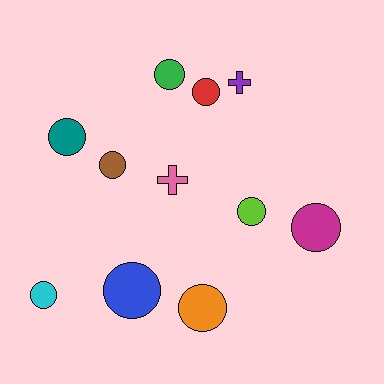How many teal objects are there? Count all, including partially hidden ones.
There is 1 teal object.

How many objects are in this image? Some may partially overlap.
There are 11 objects.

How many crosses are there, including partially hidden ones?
There are 2 crosses.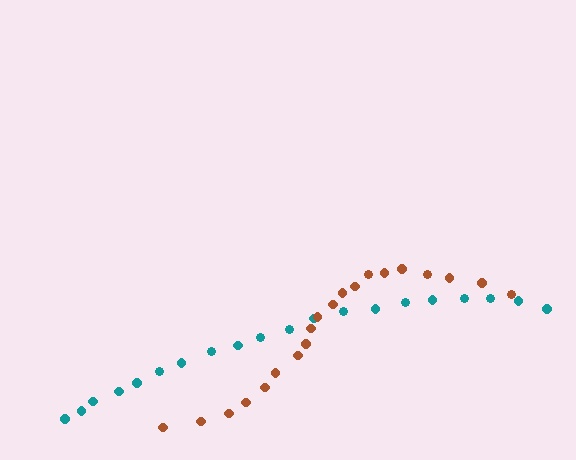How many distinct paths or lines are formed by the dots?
There are 2 distinct paths.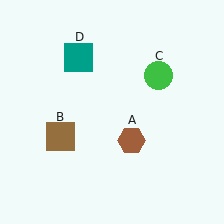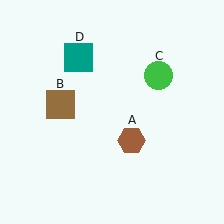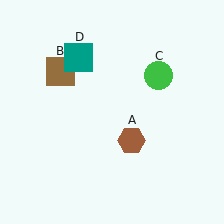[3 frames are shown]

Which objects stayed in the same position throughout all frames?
Brown hexagon (object A) and green circle (object C) and teal square (object D) remained stationary.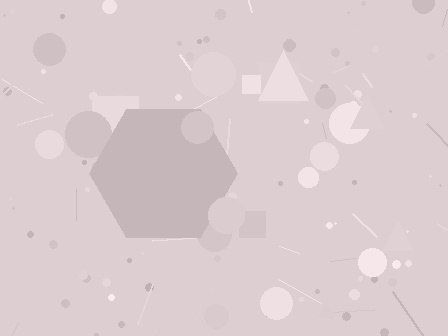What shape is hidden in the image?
A hexagon is hidden in the image.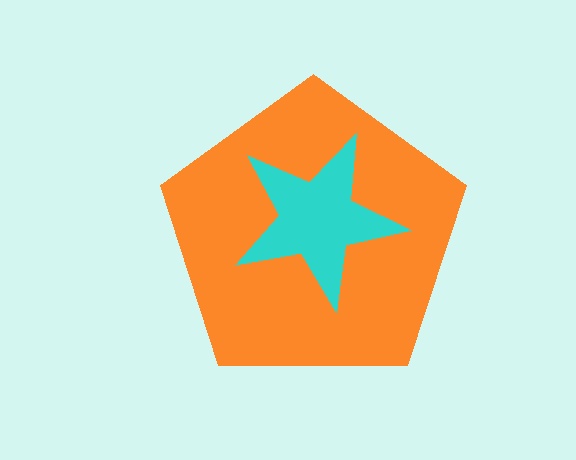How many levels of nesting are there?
2.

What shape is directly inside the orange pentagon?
The cyan star.